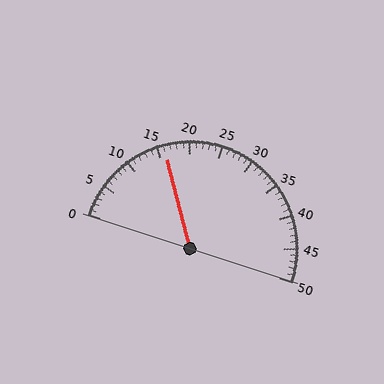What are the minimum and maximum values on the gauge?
The gauge ranges from 0 to 50.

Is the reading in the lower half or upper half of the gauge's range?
The reading is in the lower half of the range (0 to 50).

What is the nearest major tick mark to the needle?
The nearest major tick mark is 15.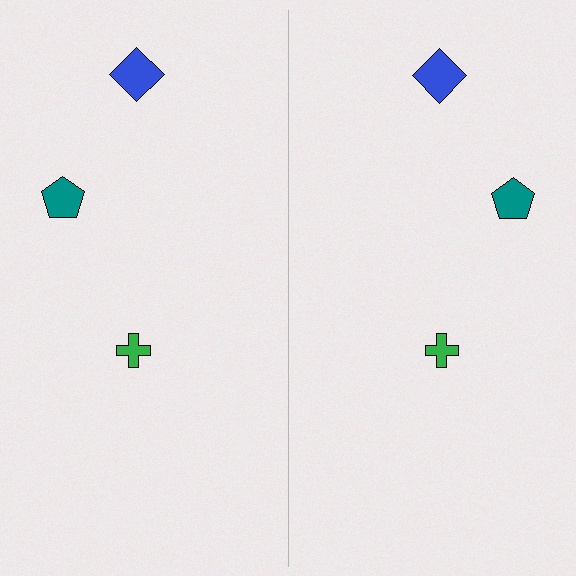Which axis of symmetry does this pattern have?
The pattern has a vertical axis of symmetry running through the center of the image.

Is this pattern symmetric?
Yes, this pattern has bilateral (reflection) symmetry.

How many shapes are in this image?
There are 6 shapes in this image.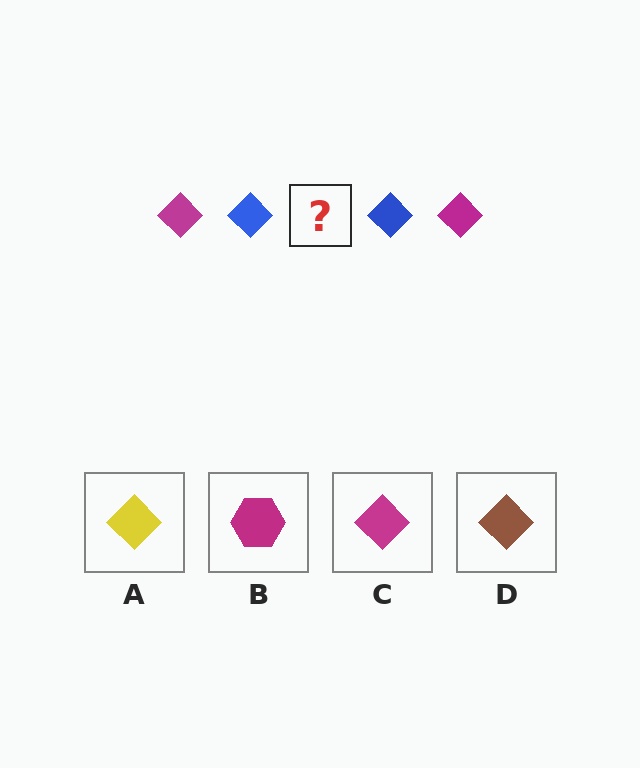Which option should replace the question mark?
Option C.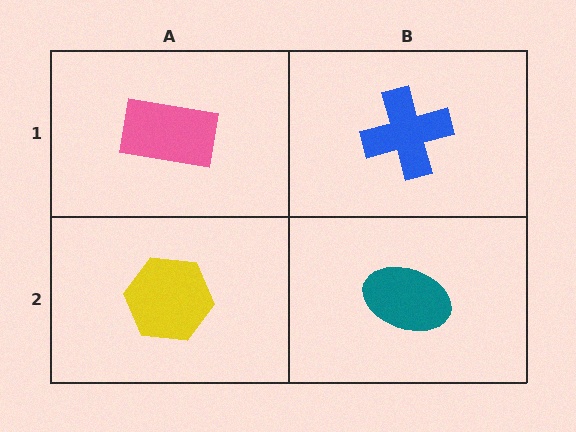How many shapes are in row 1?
2 shapes.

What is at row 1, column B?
A blue cross.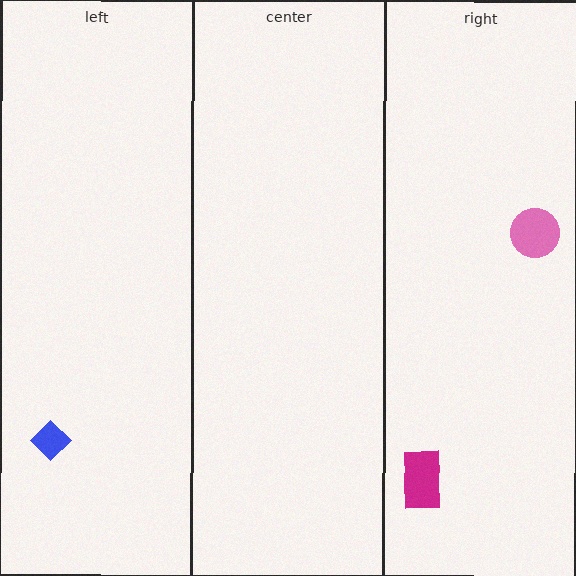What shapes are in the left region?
The blue diamond.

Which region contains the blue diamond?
The left region.